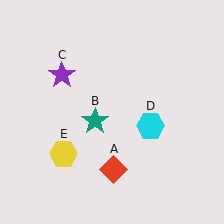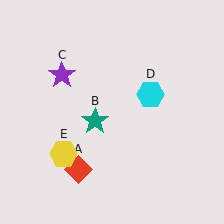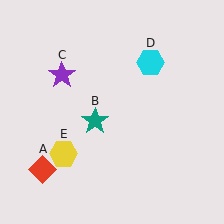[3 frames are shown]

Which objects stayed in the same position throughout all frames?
Teal star (object B) and purple star (object C) and yellow hexagon (object E) remained stationary.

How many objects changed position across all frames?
2 objects changed position: red diamond (object A), cyan hexagon (object D).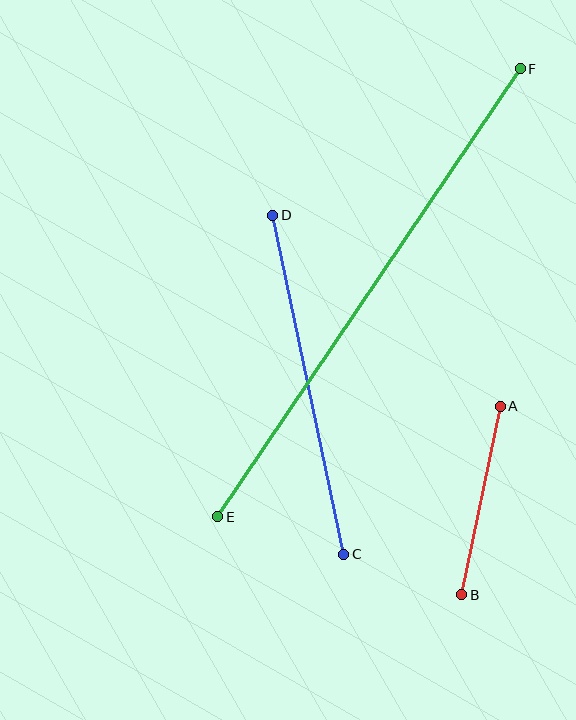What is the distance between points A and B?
The distance is approximately 192 pixels.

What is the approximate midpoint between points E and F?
The midpoint is at approximately (369, 293) pixels.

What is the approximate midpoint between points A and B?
The midpoint is at approximately (481, 501) pixels.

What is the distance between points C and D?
The distance is approximately 347 pixels.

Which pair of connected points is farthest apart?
Points E and F are farthest apart.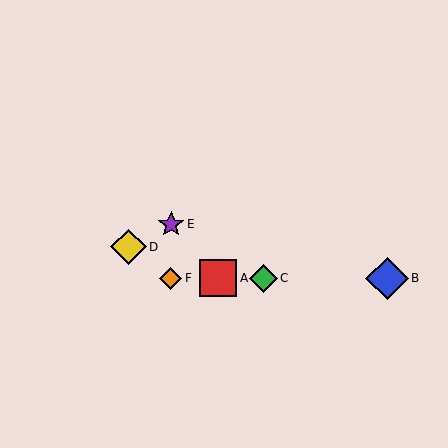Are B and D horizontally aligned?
No, B is at y≈278 and D is at y≈247.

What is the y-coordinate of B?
Object B is at y≈278.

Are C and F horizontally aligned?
Yes, both are at y≈278.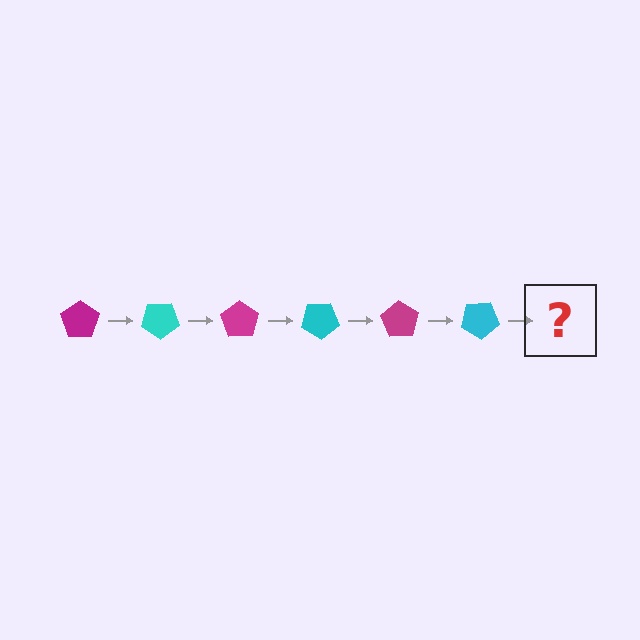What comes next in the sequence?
The next element should be a magenta pentagon, rotated 210 degrees from the start.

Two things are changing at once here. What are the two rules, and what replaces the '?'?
The two rules are that it rotates 35 degrees each step and the color cycles through magenta and cyan. The '?' should be a magenta pentagon, rotated 210 degrees from the start.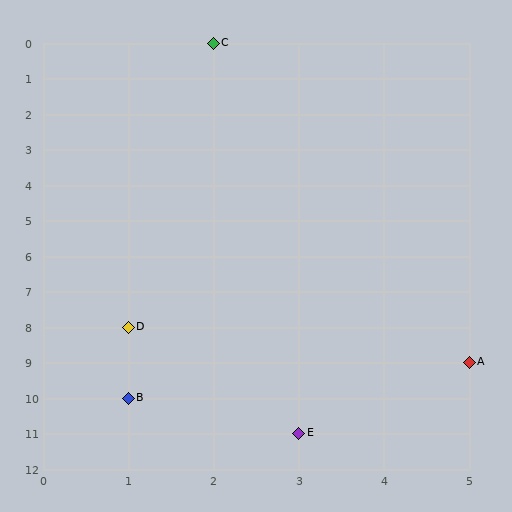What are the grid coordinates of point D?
Point D is at grid coordinates (1, 8).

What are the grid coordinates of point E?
Point E is at grid coordinates (3, 11).